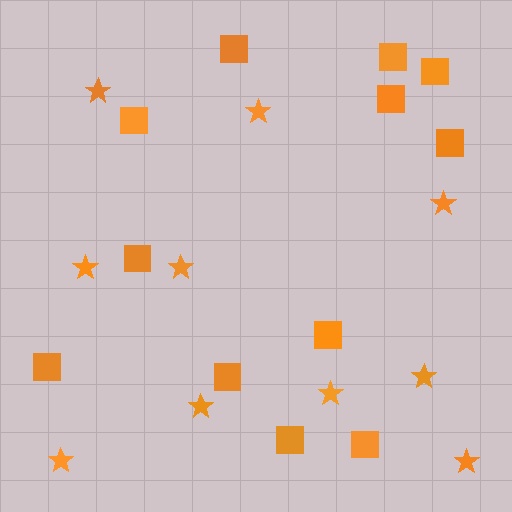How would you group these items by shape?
There are 2 groups: one group of squares (12) and one group of stars (10).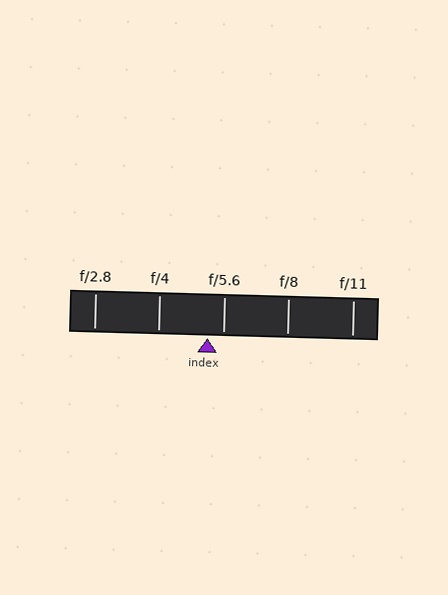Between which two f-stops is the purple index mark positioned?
The index mark is between f/4 and f/5.6.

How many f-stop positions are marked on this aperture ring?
There are 5 f-stop positions marked.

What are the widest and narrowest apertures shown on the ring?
The widest aperture shown is f/2.8 and the narrowest is f/11.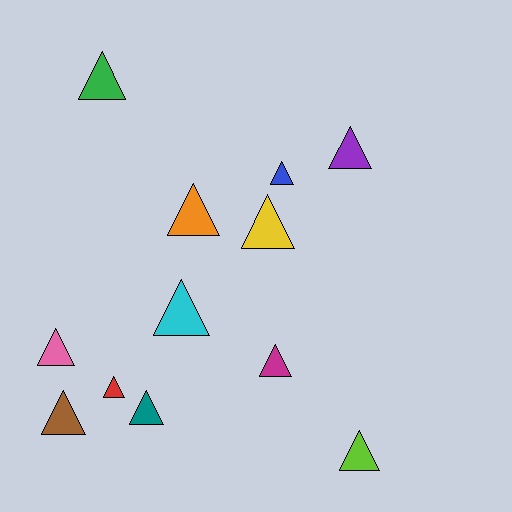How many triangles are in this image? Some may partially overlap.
There are 12 triangles.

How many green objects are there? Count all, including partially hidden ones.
There is 1 green object.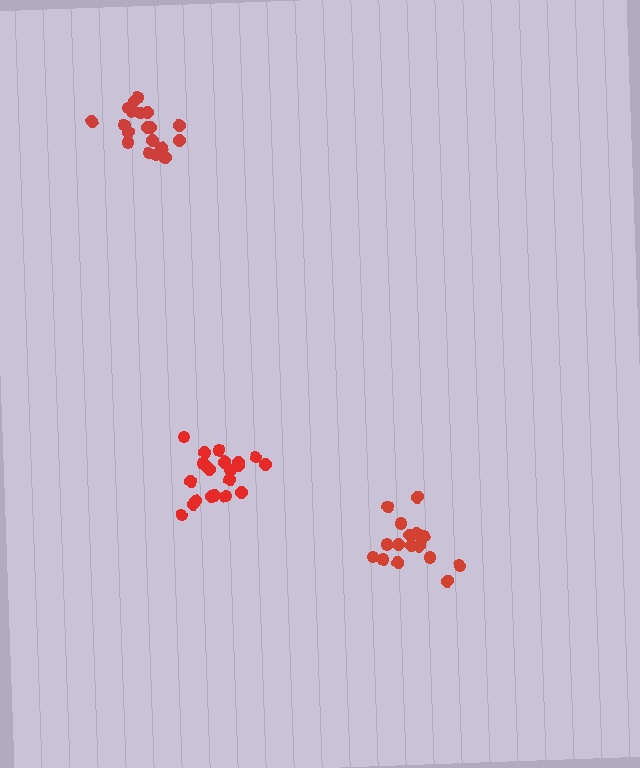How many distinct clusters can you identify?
There are 3 distinct clusters.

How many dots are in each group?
Group 1: 19 dots, Group 2: 18 dots, Group 3: 21 dots (58 total).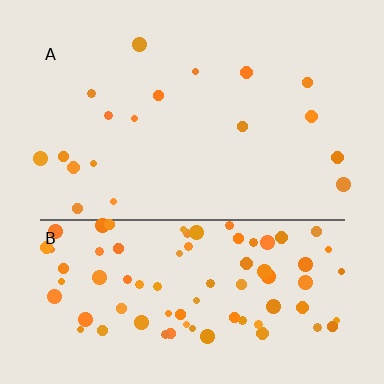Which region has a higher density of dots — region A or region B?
B (the bottom).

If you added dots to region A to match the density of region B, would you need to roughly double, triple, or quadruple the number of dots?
Approximately quadruple.